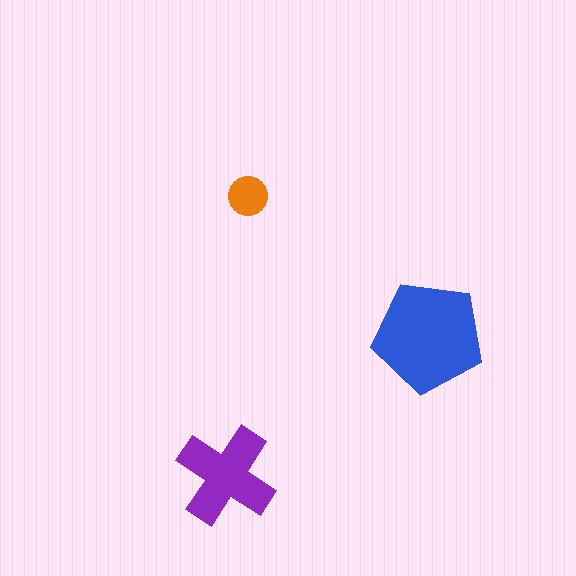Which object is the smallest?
The orange circle.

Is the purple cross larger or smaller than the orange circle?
Larger.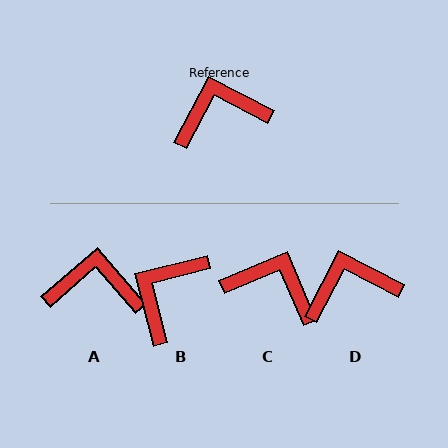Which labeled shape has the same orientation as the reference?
D.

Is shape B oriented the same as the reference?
No, it is off by about 42 degrees.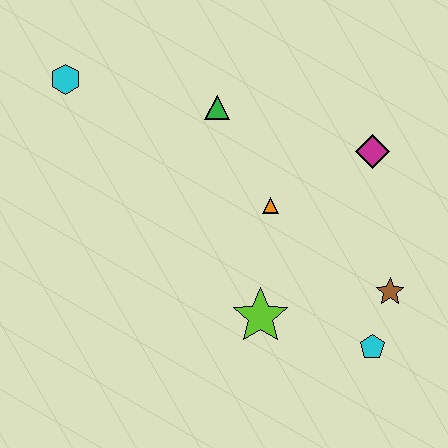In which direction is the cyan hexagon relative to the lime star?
The cyan hexagon is above the lime star.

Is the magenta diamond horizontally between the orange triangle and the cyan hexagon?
No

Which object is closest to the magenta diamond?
The orange triangle is closest to the magenta diamond.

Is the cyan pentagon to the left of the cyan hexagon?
No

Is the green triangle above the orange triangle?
Yes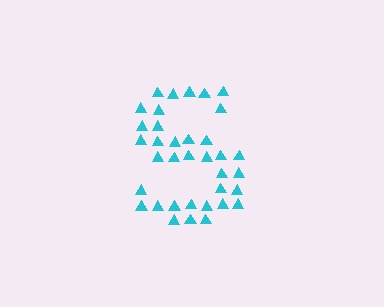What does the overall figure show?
The overall figure shows the letter S.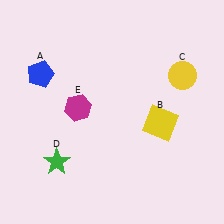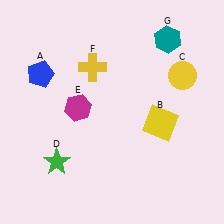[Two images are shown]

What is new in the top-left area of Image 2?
A yellow cross (F) was added in the top-left area of Image 2.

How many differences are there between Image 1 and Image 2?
There are 2 differences between the two images.